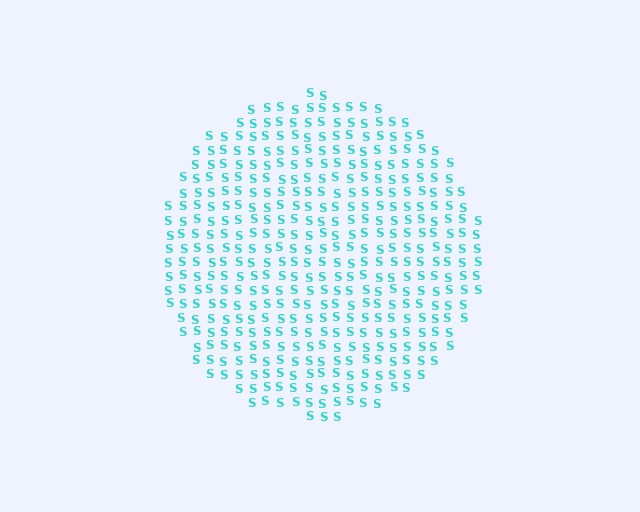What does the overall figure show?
The overall figure shows a circle.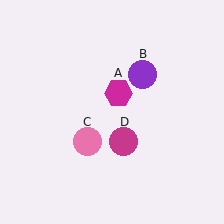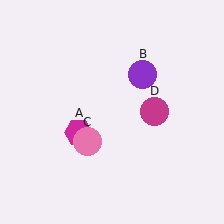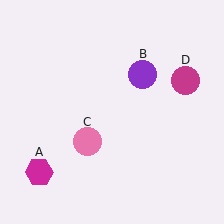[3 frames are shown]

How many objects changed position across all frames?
2 objects changed position: magenta hexagon (object A), magenta circle (object D).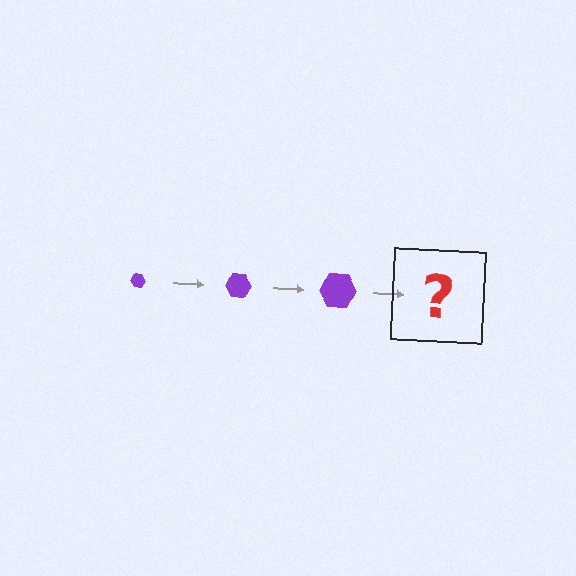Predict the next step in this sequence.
The next step is a purple hexagon, larger than the previous one.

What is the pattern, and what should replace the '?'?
The pattern is that the hexagon gets progressively larger each step. The '?' should be a purple hexagon, larger than the previous one.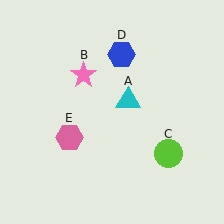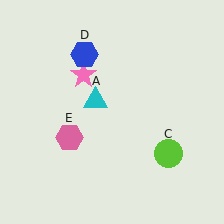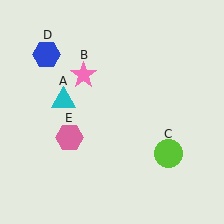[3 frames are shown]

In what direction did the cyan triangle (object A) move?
The cyan triangle (object A) moved left.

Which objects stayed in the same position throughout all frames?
Pink star (object B) and lime circle (object C) and pink hexagon (object E) remained stationary.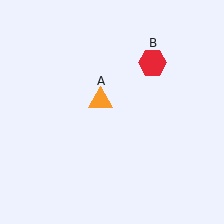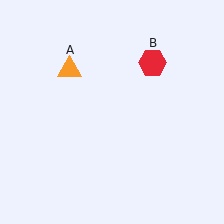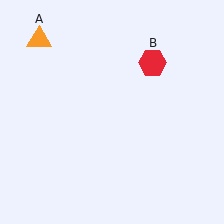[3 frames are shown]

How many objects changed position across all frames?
1 object changed position: orange triangle (object A).